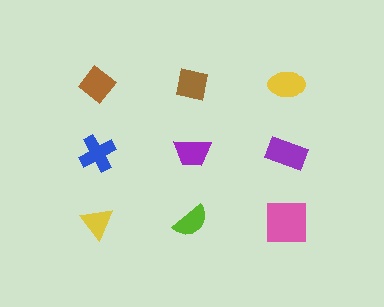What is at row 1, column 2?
A brown square.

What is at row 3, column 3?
A pink square.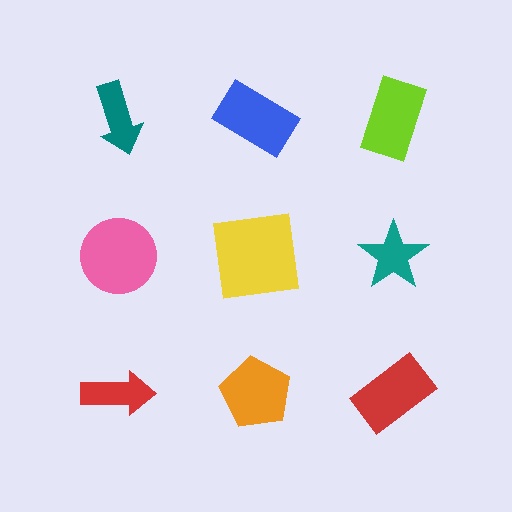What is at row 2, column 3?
A teal star.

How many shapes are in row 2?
3 shapes.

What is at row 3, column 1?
A red arrow.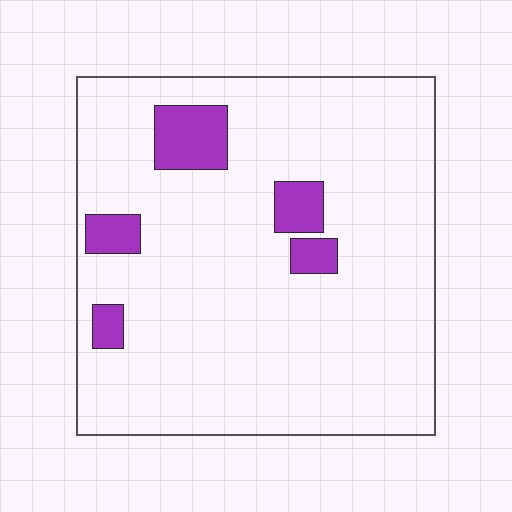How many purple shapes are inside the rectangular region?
5.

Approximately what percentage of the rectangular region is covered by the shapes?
Approximately 10%.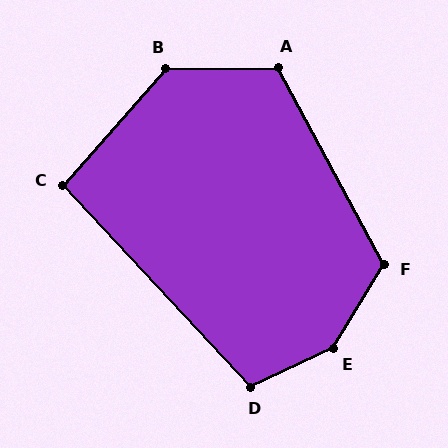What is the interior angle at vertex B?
Approximately 132 degrees (obtuse).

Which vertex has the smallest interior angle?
C, at approximately 96 degrees.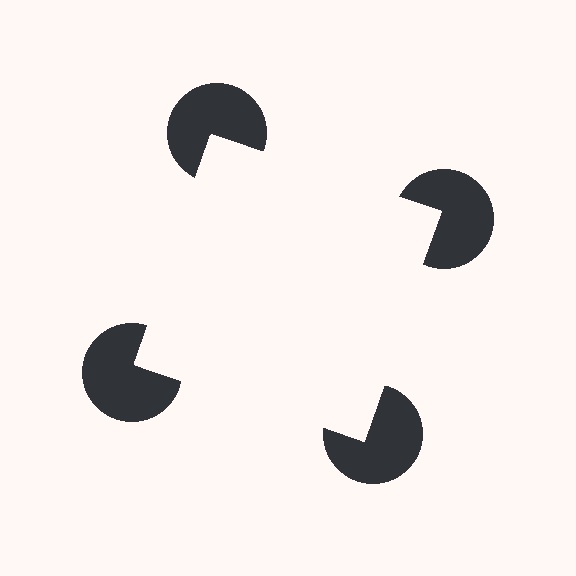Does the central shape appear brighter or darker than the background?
It typically appears slightly brighter than the background, even though no actual brightness change is drawn.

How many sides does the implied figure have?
4 sides.